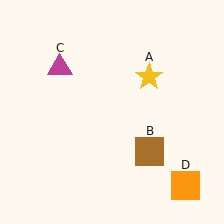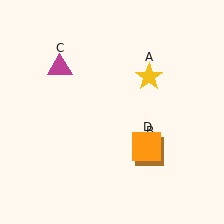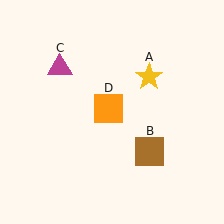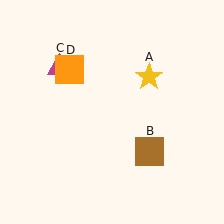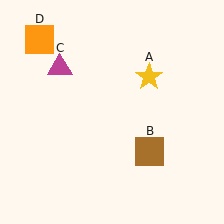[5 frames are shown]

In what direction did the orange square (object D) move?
The orange square (object D) moved up and to the left.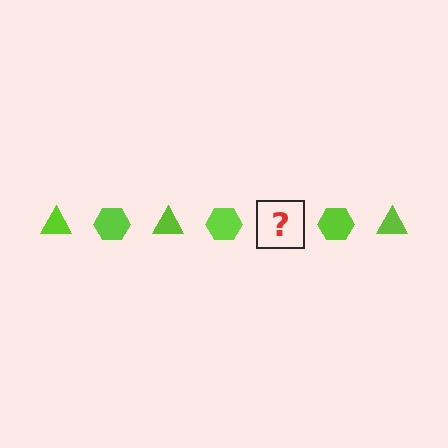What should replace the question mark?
The question mark should be replaced with a lime triangle.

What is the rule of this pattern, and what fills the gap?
The rule is that the pattern cycles through triangle, hexagon shapes in lime. The gap should be filled with a lime triangle.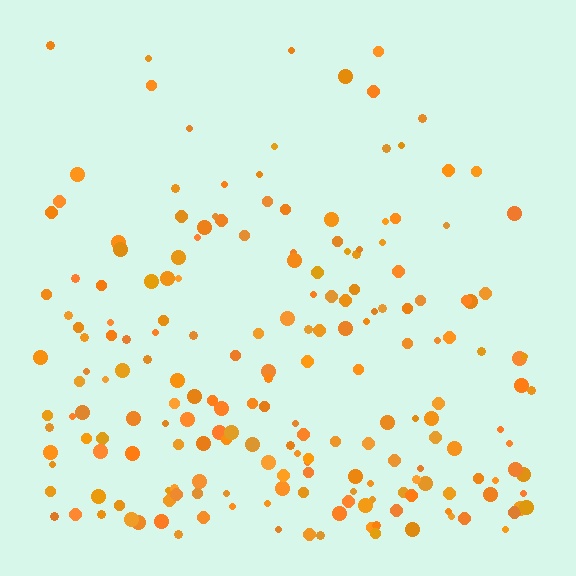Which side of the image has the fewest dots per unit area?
The top.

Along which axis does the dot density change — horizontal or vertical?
Vertical.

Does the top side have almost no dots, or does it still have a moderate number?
Still a moderate number, just noticeably fewer than the bottom.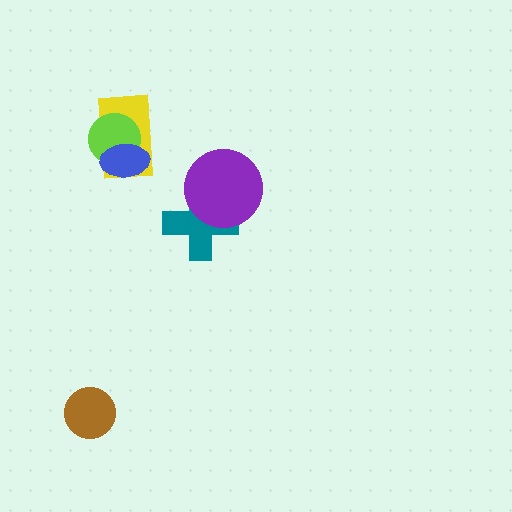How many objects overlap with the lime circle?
2 objects overlap with the lime circle.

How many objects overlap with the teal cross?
1 object overlaps with the teal cross.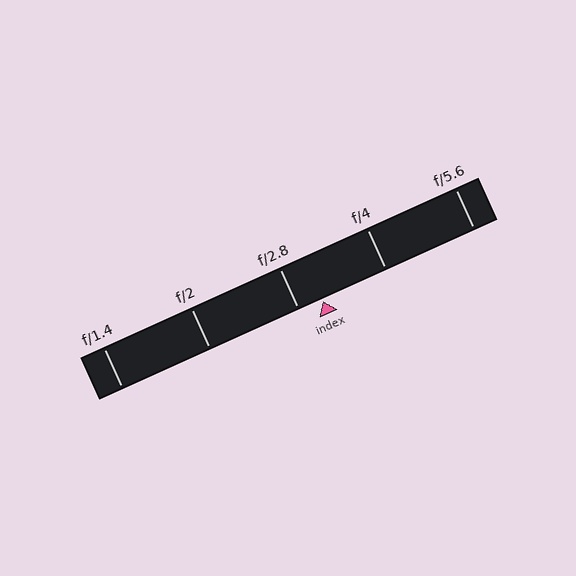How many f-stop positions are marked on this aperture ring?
There are 5 f-stop positions marked.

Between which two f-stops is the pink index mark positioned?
The index mark is between f/2.8 and f/4.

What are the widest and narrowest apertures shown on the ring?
The widest aperture shown is f/1.4 and the narrowest is f/5.6.